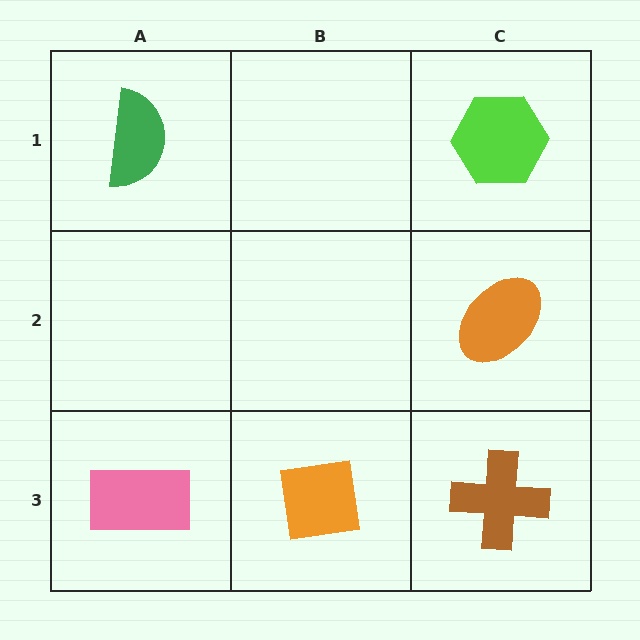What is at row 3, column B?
An orange square.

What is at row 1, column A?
A green semicircle.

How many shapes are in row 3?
3 shapes.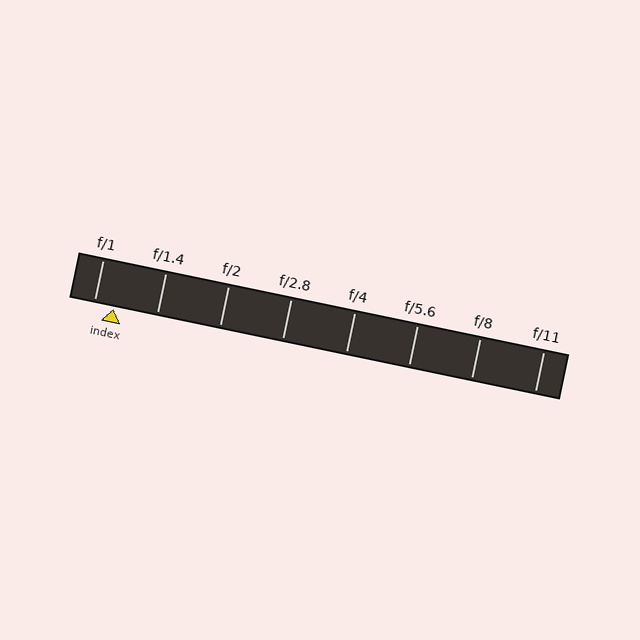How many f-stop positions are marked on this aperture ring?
There are 8 f-stop positions marked.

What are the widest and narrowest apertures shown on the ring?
The widest aperture shown is f/1 and the narrowest is f/11.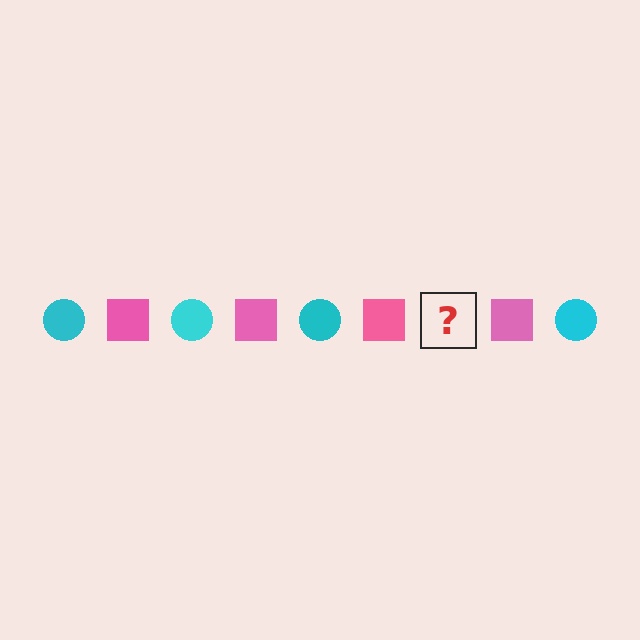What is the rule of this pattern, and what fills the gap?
The rule is that the pattern alternates between cyan circle and pink square. The gap should be filled with a cyan circle.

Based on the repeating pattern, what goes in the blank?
The blank should be a cyan circle.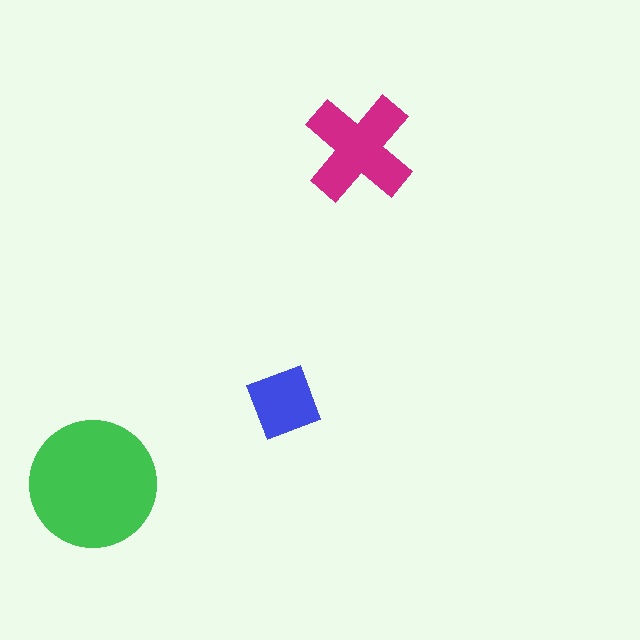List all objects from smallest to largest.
The blue diamond, the magenta cross, the green circle.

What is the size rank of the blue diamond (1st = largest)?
3rd.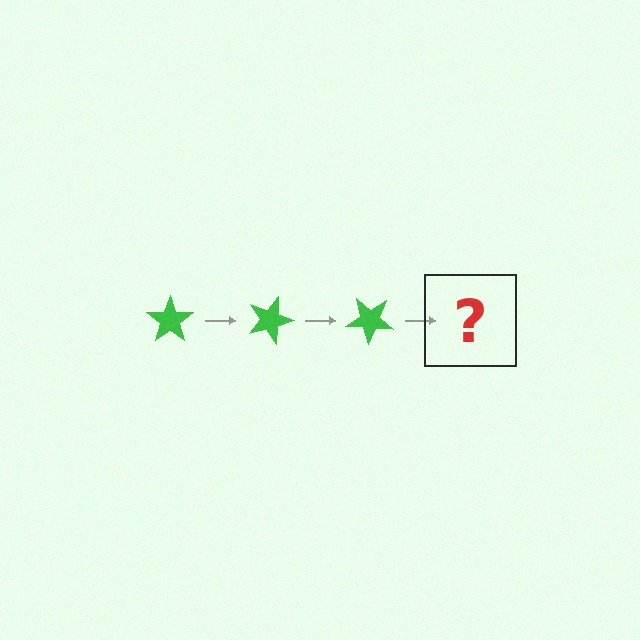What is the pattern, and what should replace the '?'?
The pattern is that the star rotates 20 degrees each step. The '?' should be a green star rotated 60 degrees.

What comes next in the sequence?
The next element should be a green star rotated 60 degrees.